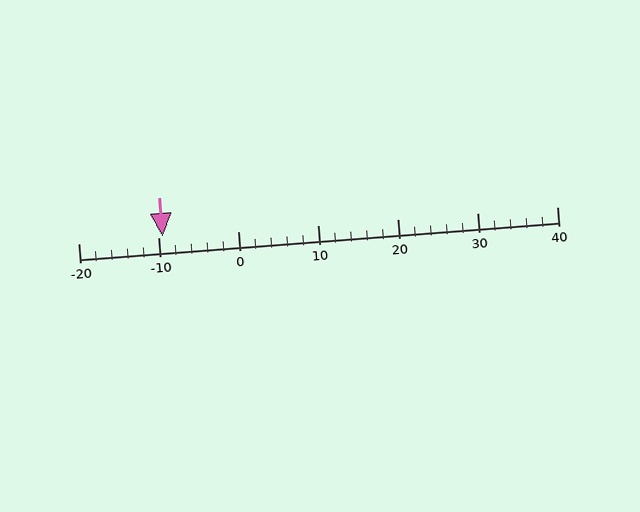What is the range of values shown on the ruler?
The ruler shows values from -20 to 40.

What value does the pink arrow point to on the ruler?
The pink arrow points to approximately -10.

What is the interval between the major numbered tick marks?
The major tick marks are spaced 10 units apart.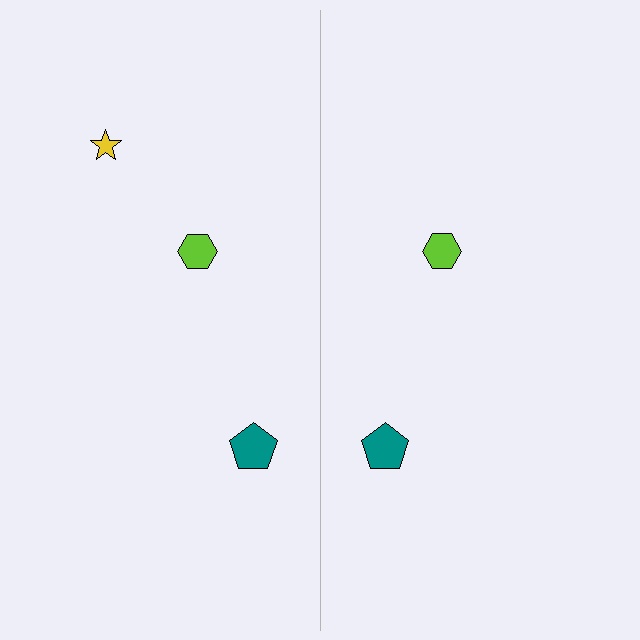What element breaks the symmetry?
A yellow star is missing from the right side.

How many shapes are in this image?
There are 5 shapes in this image.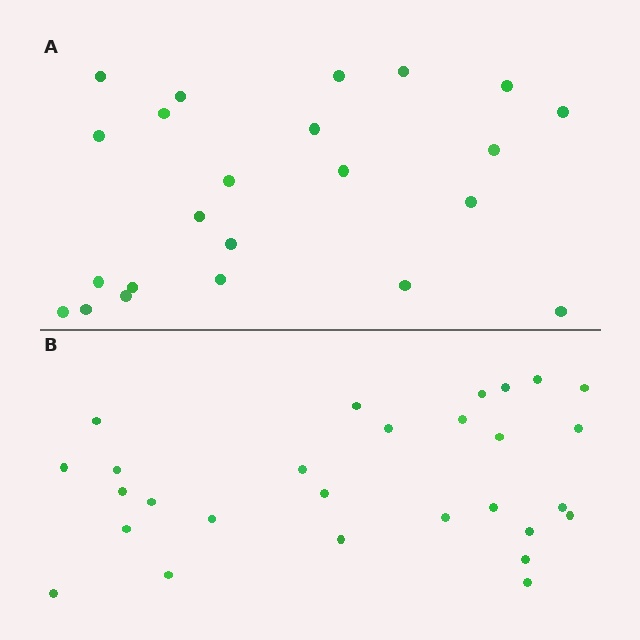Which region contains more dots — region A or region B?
Region B (the bottom region) has more dots.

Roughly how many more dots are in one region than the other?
Region B has about 5 more dots than region A.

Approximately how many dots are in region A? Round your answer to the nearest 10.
About 20 dots. (The exact count is 23, which rounds to 20.)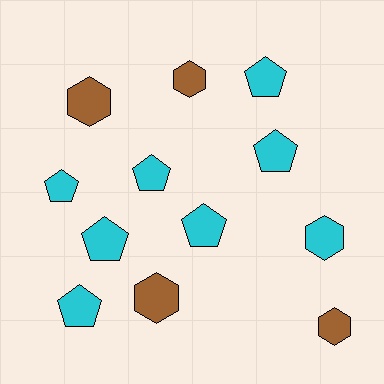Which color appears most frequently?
Cyan, with 8 objects.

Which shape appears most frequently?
Pentagon, with 7 objects.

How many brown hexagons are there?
There are 4 brown hexagons.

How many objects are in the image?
There are 12 objects.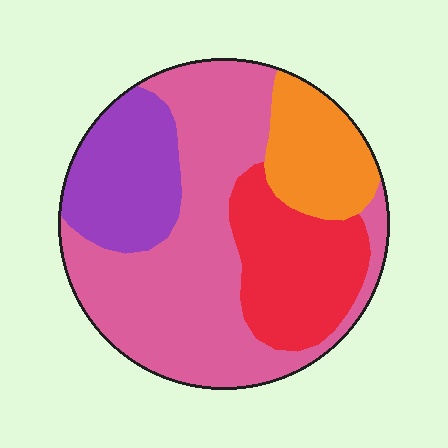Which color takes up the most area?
Pink, at roughly 50%.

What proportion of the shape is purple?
Purple takes up between a sixth and a third of the shape.